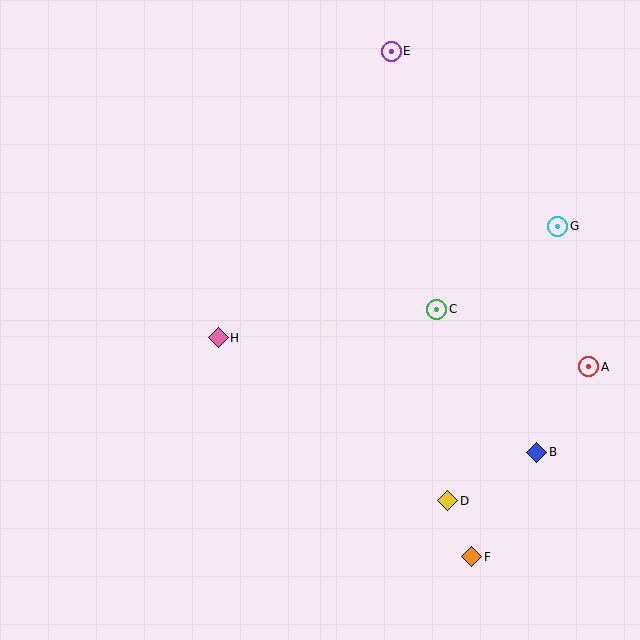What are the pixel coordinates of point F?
Point F is at (472, 557).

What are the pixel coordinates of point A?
Point A is at (589, 367).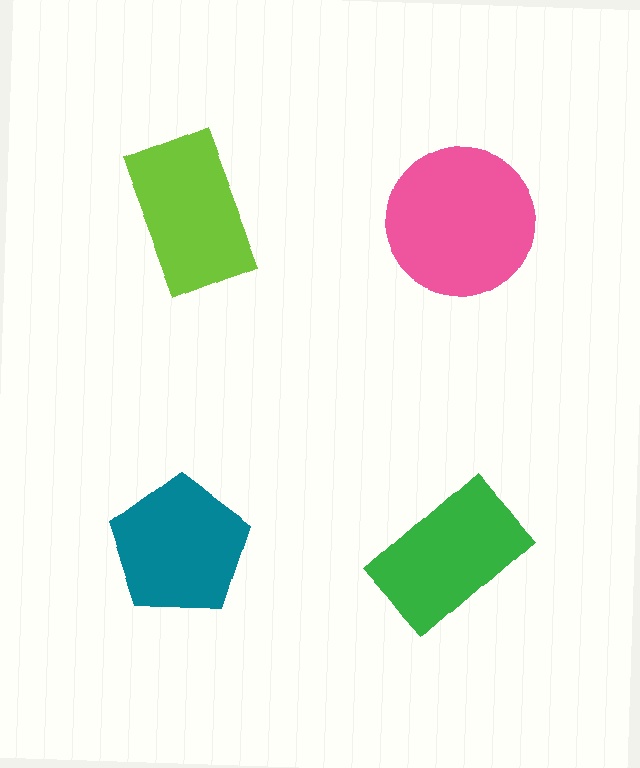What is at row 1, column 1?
A lime rectangle.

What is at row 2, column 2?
A green rectangle.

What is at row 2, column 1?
A teal pentagon.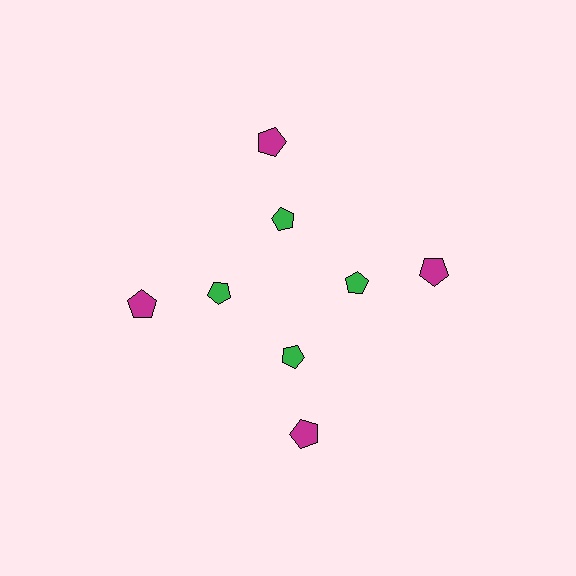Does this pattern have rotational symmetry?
Yes, this pattern has 4-fold rotational symmetry. It looks the same after rotating 90 degrees around the center.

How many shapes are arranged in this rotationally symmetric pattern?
There are 8 shapes, arranged in 4 groups of 2.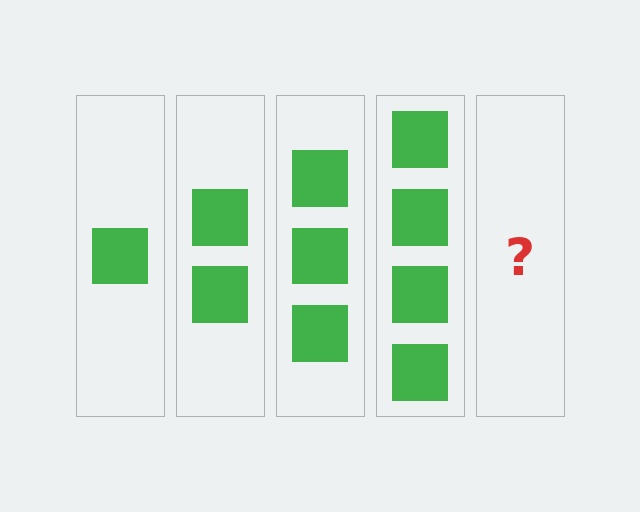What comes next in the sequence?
The next element should be 5 squares.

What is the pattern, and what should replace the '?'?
The pattern is that each step adds one more square. The '?' should be 5 squares.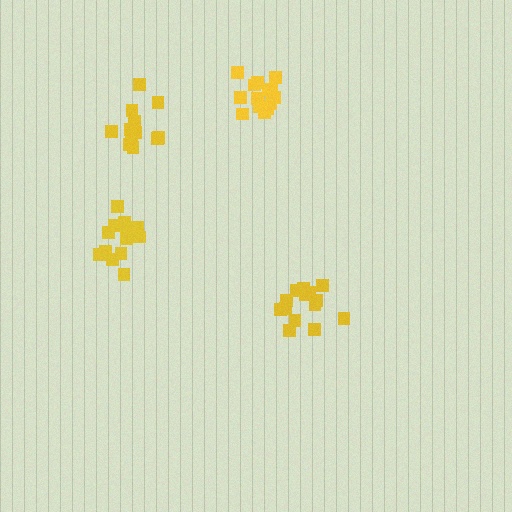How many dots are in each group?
Group 1: 14 dots, Group 2: 13 dots, Group 3: 15 dots, Group 4: 12 dots (54 total).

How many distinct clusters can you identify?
There are 4 distinct clusters.